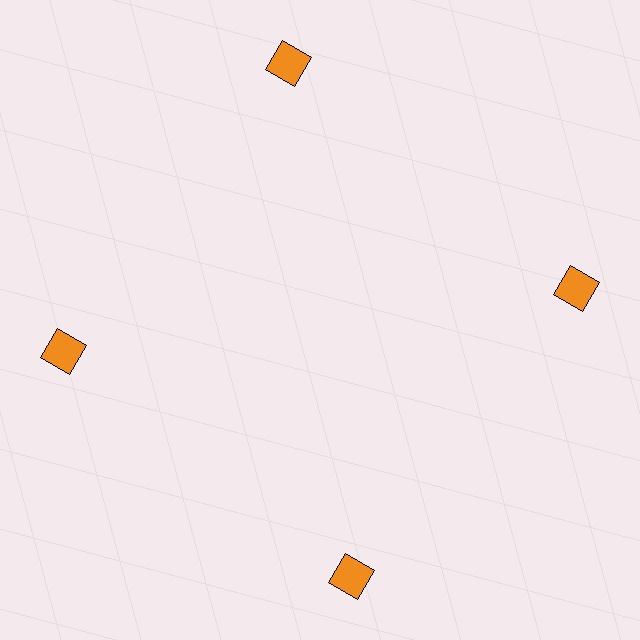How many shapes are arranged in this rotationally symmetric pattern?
There are 4 shapes, arranged in 4 groups of 1.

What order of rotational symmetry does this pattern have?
This pattern has 4-fold rotational symmetry.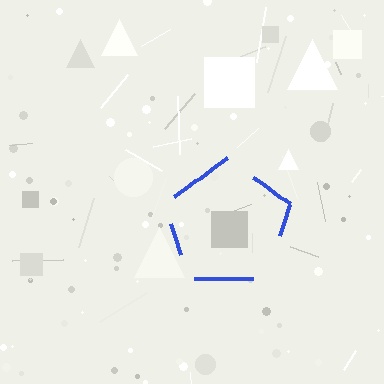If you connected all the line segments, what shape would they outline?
They would outline a pentagon.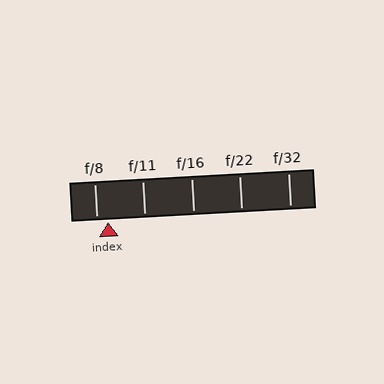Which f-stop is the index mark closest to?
The index mark is closest to f/8.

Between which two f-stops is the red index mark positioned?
The index mark is between f/8 and f/11.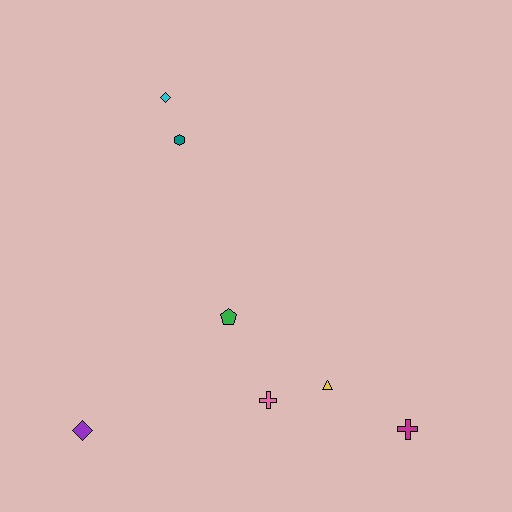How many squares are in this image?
There are no squares.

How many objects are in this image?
There are 7 objects.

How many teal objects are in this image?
There is 1 teal object.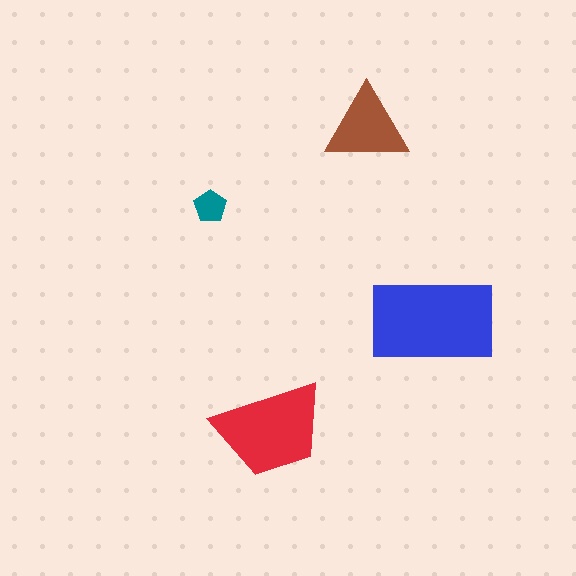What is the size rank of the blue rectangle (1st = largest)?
1st.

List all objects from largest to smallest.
The blue rectangle, the red trapezoid, the brown triangle, the teal pentagon.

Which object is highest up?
The brown triangle is topmost.